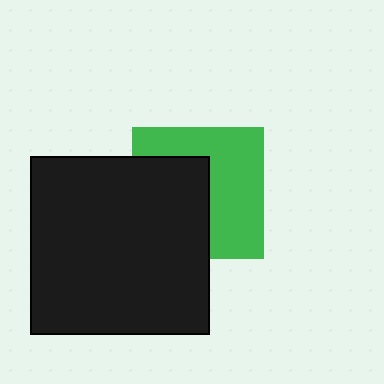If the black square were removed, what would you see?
You would see the complete green square.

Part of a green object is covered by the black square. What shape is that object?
It is a square.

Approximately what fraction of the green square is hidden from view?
Roughly 47% of the green square is hidden behind the black square.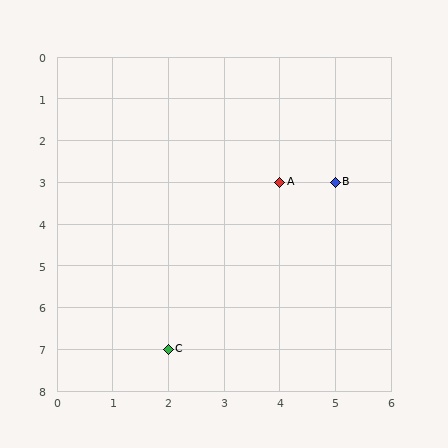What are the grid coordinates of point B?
Point B is at grid coordinates (5, 3).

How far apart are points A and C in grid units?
Points A and C are 2 columns and 4 rows apart (about 4.5 grid units diagonally).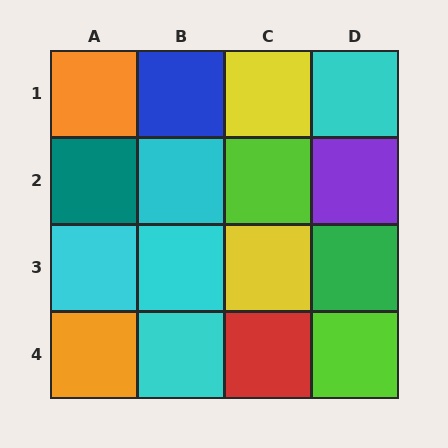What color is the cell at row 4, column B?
Cyan.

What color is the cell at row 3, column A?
Cyan.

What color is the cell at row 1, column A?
Orange.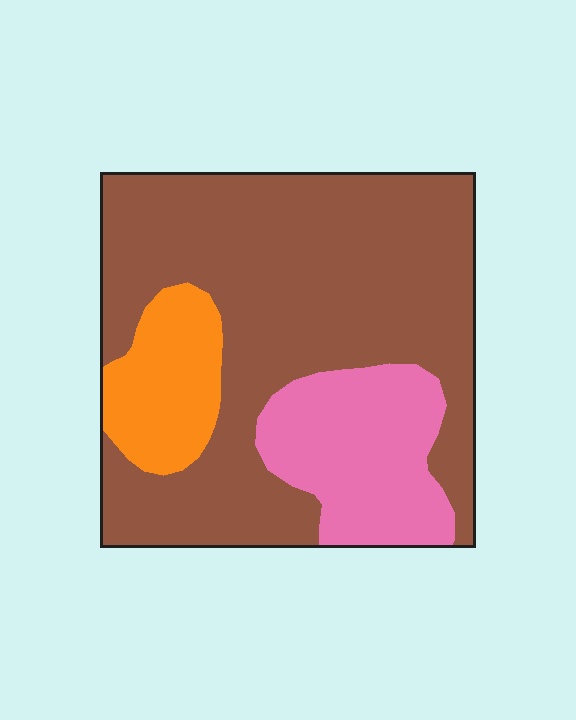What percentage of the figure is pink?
Pink takes up about one fifth (1/5) of the figure.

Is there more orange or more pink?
Pink.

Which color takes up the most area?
Brown, at roughly 70%.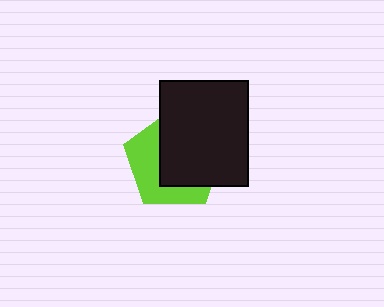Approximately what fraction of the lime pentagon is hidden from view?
Roughly 58% of the lime pentagon is hidden behind the black rectangle.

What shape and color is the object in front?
The object in front is a black rectangle.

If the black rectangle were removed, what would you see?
You would see the complete lime pentagon.